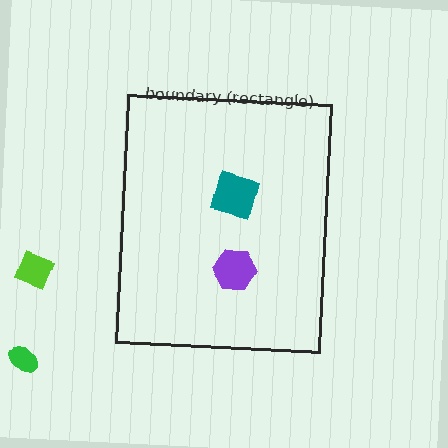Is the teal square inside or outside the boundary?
Inside.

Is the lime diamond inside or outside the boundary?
Outside.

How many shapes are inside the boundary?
2 inside, 2 outside.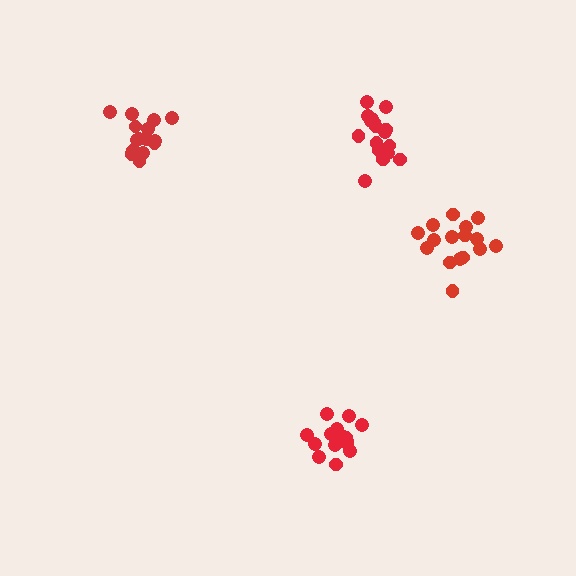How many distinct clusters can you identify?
There are 4 distinct clusters.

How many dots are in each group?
Group 1: 16 dots, Group 2: 17 dots, Group 3: 18 dots, Group 4: 15 dots (66 total).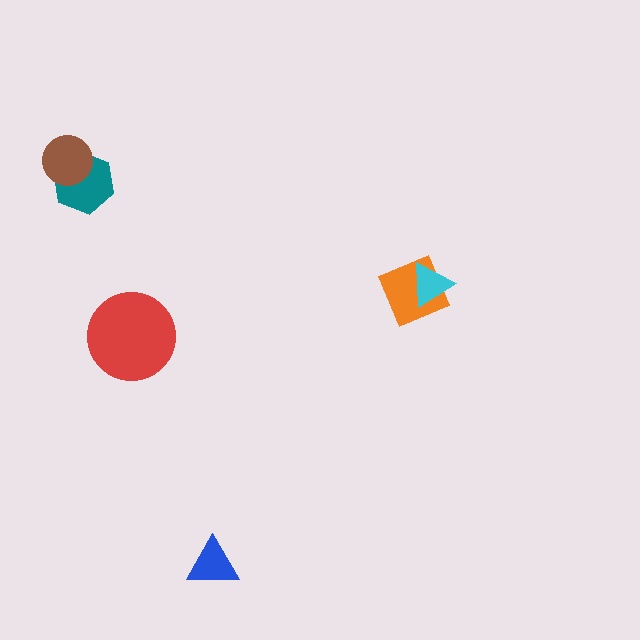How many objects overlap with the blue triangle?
0 objects overlap with the blue triangle.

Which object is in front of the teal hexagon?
The brown circle is in front of the teal hexagon.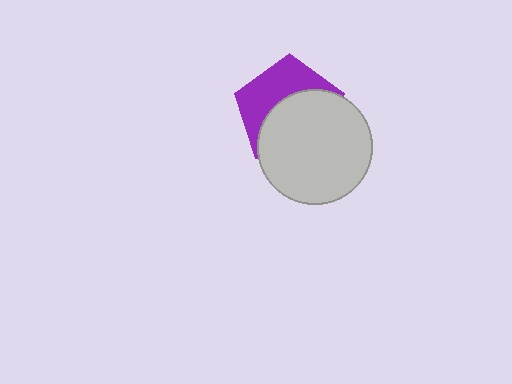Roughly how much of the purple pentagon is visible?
A small part of it is visible (roughly 43%).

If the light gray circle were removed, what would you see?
You would see the complete purple pentagon.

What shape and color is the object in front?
The object in front is a light gray circle.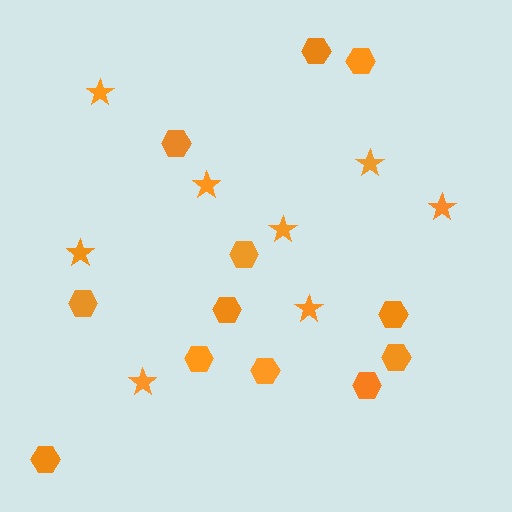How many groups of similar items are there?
There are 2 groups: one group of stars (8) and one group of hexagons (12).